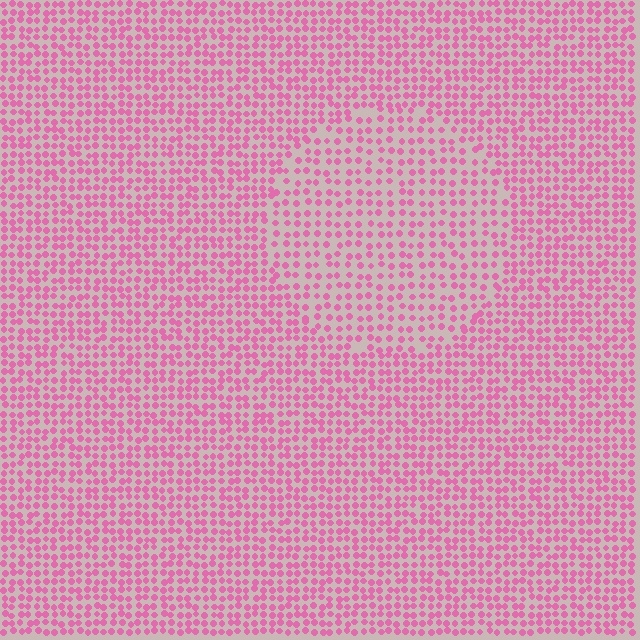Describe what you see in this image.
The image contains small pink elements arranged at two different densities. A circle-shaped region is visible where the elements are less densely packed than the surrounding area.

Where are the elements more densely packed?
The elements are more densely packed outside the circle boundary.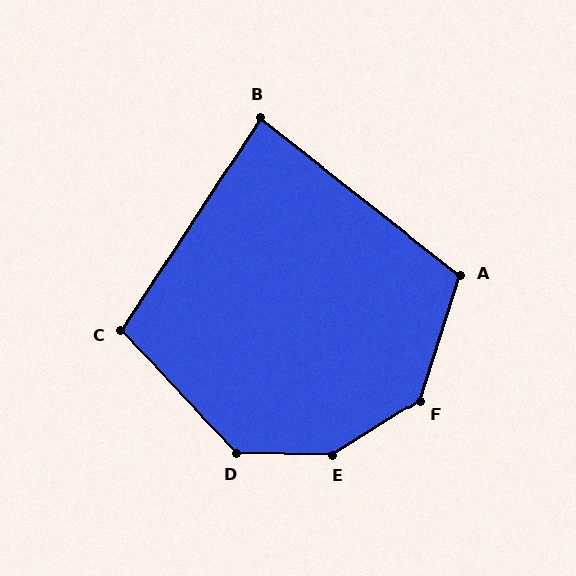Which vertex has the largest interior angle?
E, at approximately 147 degrees.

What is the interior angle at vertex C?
Approximately 103 degrees (obtuse).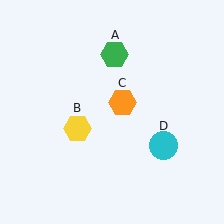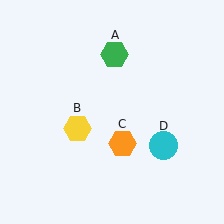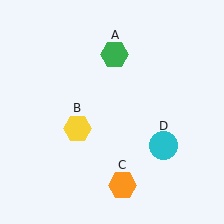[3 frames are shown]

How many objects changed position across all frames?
1 object changed position: orange hexagon (object C).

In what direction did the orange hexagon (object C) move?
The orange hexagon (object C) moved down.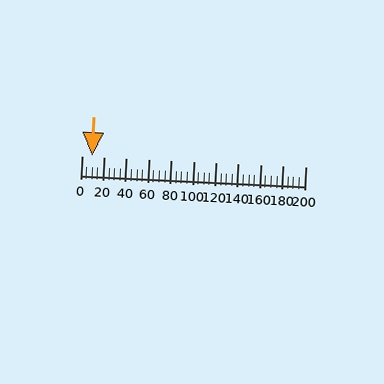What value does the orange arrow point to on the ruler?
The orange arrow points to approximately 9.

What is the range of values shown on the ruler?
The ruler shows values from 0 to 200.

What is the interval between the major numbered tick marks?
The major tick marks are spaced 20 units apart.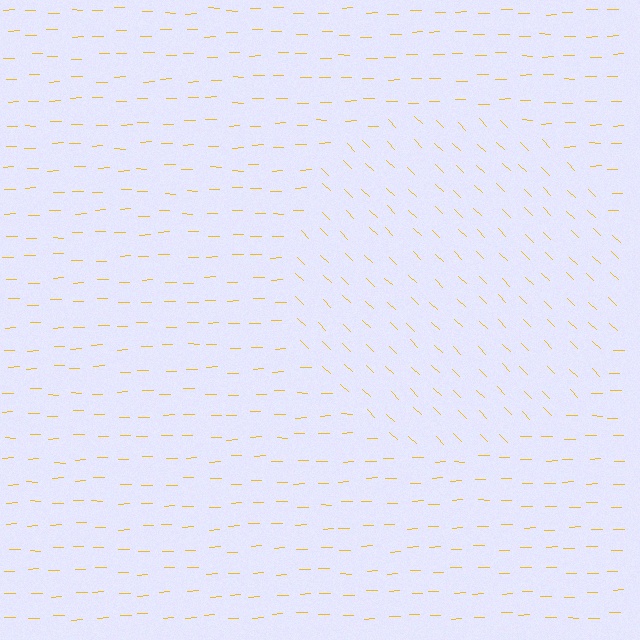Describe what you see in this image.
The image is filled with small yellow line segments. A circle region in the image has lines oriented differently from the surrounding lines, creating a visible texture boundary.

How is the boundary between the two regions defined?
The boundary is defined purely by a change in line orientation (approximately 45 degrees difference). All lines are the same color and thickness.